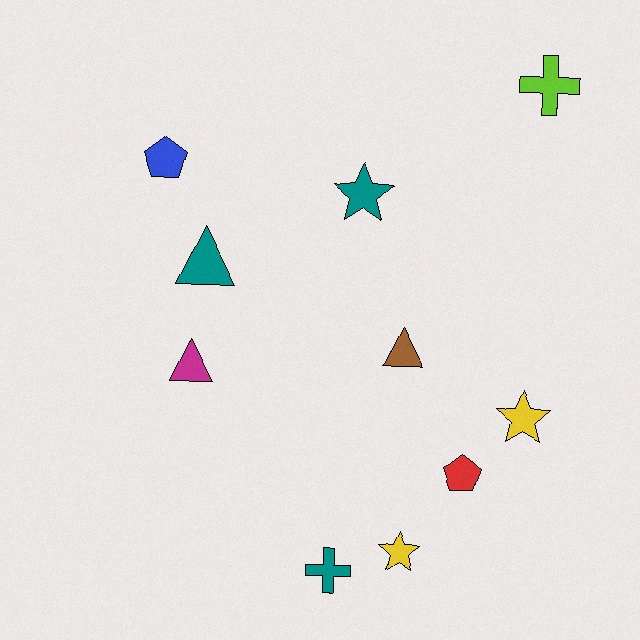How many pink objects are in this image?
There are no pink objects.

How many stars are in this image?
There are 3 stars.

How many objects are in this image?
There are 10 objects.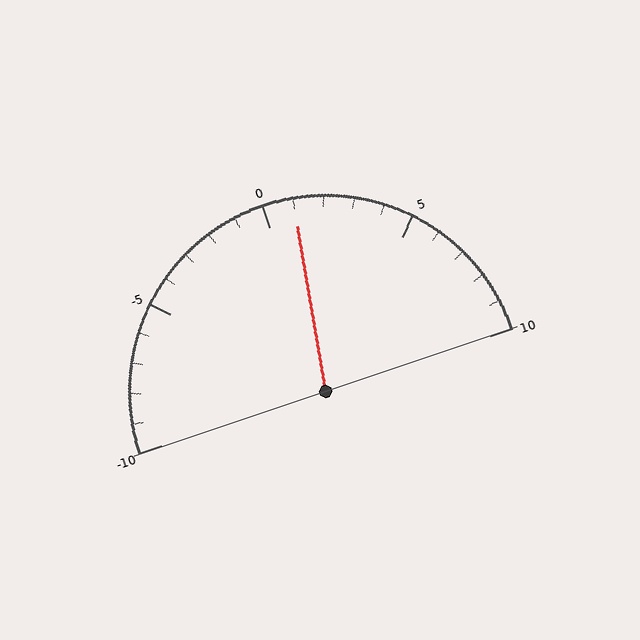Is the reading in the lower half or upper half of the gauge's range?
The reading is in the upper half of the range (-10 to 10).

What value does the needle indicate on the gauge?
The needle indicates approximately 1.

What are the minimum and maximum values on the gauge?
The gauge ranges from -10 to 10.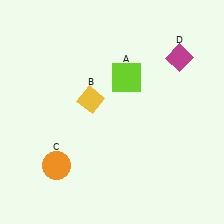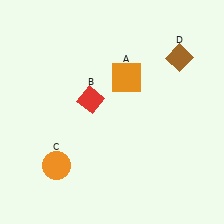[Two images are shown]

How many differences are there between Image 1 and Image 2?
There are 3 differences between the two images.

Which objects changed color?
A changed from lime to orange. B changed from yellow to red. D changed from magenta to brown.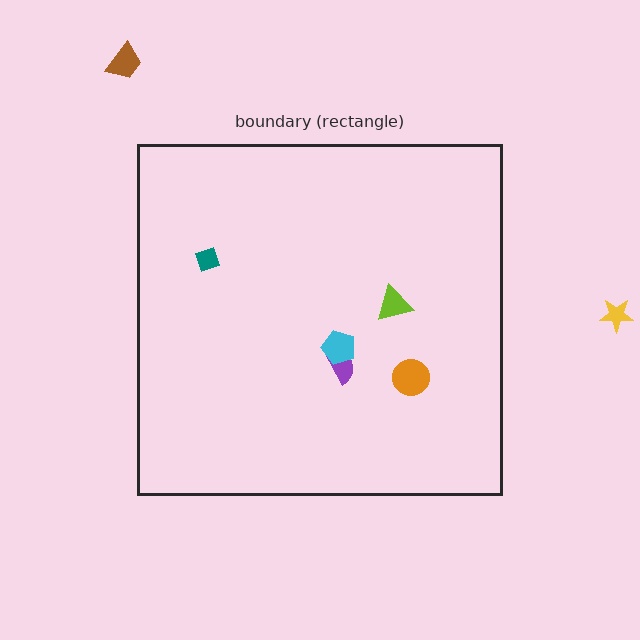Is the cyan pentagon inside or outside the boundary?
Inside.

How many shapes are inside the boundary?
5 inside, 2 outside.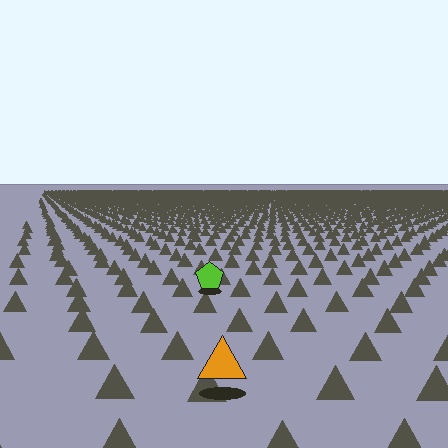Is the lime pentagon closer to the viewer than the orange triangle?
No. The orange triangle is closer — you can tell from the texture gradient: the ground texture is coarser near it.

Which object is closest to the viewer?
The orange triangle is closest. The texture marks near it are larger and more spread out.